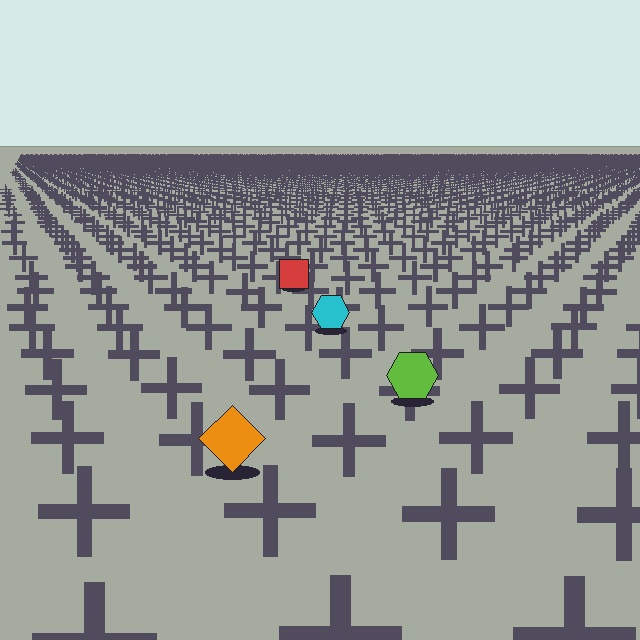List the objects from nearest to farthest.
From nearest to farthest: the orange diamond, the lime hexagon, the cyan hexagon, the red square.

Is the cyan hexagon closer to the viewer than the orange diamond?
No. The orange diamond is closer — you can tell from the texture gradient: the ground texture is coarser near it.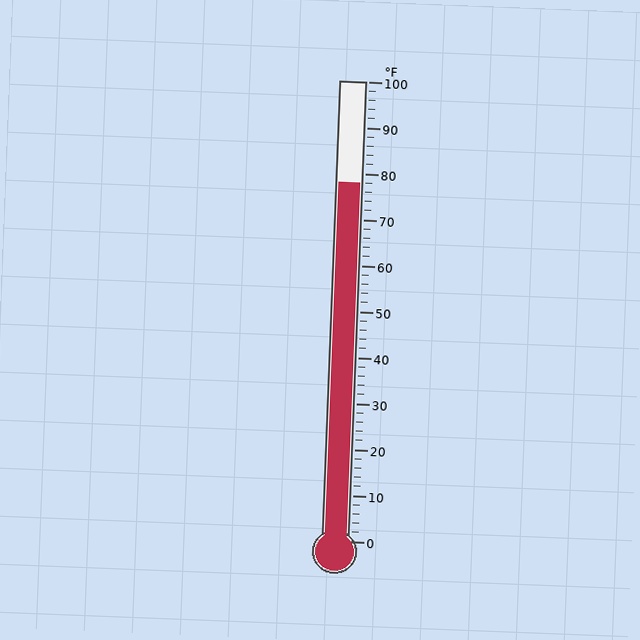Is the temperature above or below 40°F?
The temperature is above 40°F.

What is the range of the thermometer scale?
The thermometer scale ranges from 0°F to 100°F.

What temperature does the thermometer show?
The thermometer shows approximately 78°F.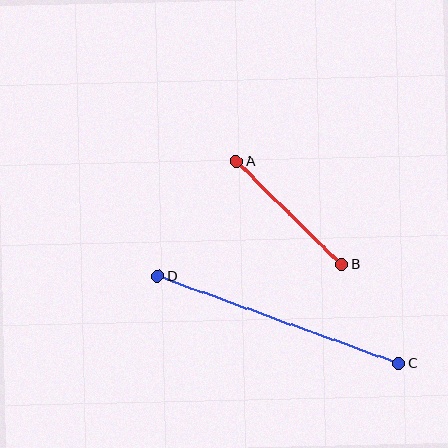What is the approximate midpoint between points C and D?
The midpoint is at approximately (278, 320) pixels.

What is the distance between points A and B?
The distance is approximately 147 pixels.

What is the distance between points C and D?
The distance is approximately 256 pixels.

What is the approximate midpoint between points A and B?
The midpoint is at approximately (289, 213) pixels.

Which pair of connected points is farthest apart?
Points C and D are farthest apart.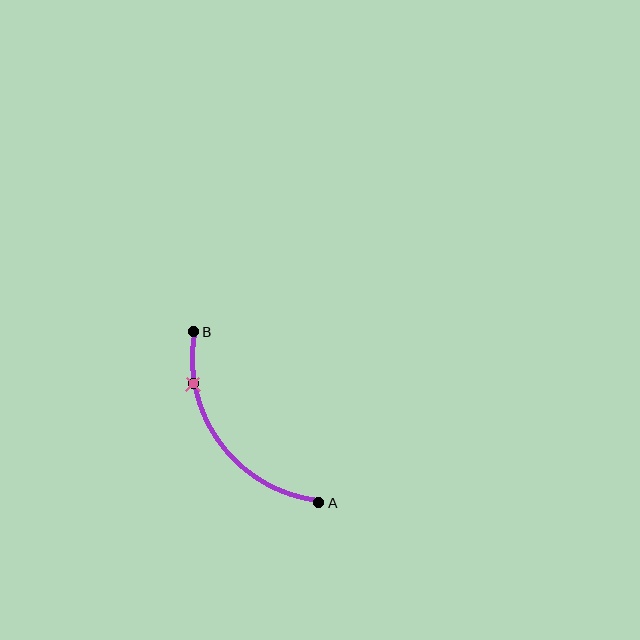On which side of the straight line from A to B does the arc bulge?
The arc bulges below and to the left of the straight line connecting A and B.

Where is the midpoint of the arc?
The arc midpoint is the point on the curve farthest from the straight line joining A and B. It sits below and to the left of that line.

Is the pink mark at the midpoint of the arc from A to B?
No. The pink mark lies on the arc but is closer to endpoint B. The arc midpoint would be at the point on the curve equidistant along the arc from both A and B.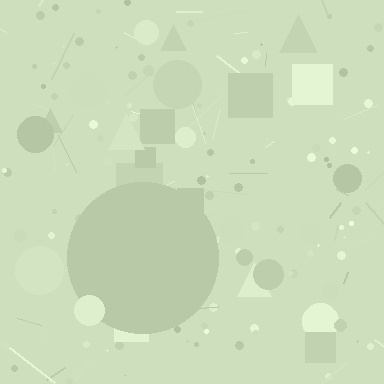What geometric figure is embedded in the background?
A circle is embedded in the background.